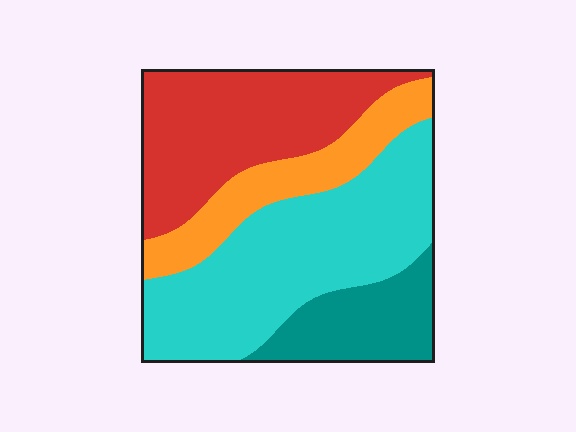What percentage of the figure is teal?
Teal takes up about one sixth (1/6) of the figure.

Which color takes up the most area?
Cyan, at roughly 40%.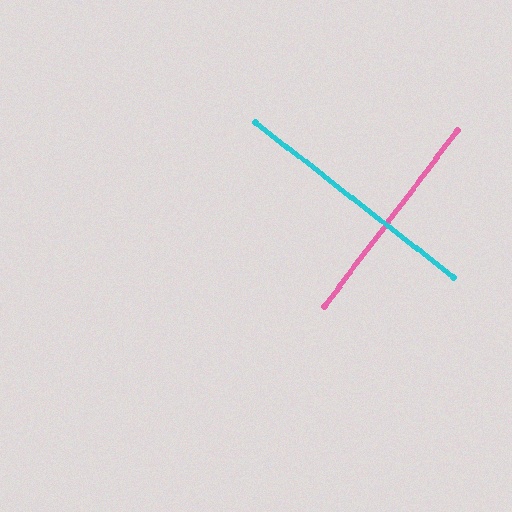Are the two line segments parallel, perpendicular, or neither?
Perpendicular — they meet at approximately 89°.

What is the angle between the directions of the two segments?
Approximately 89 degrees.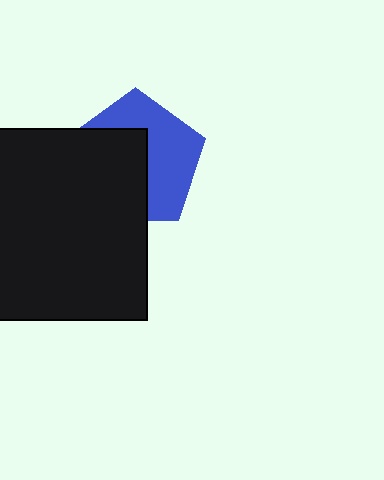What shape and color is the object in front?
The object in front is a black square.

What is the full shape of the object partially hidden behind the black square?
The partially hidden object is a blue pentagon.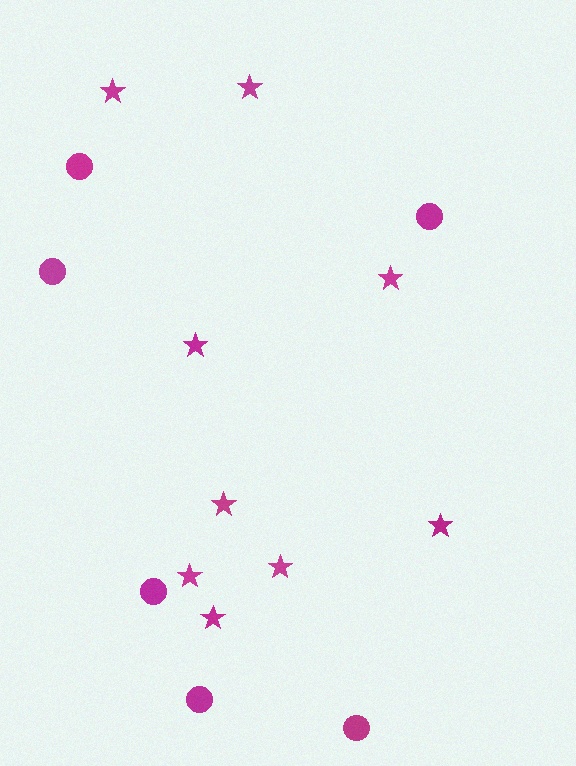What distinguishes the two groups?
There are 2 groups: one group of stars (9) and one group of circles (6).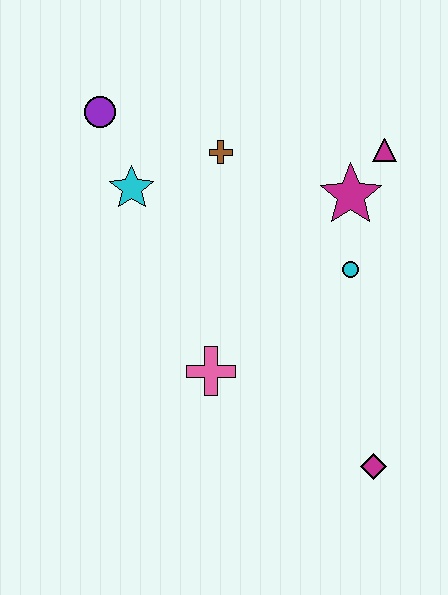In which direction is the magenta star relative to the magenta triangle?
The magenta star is below the magenta triangle.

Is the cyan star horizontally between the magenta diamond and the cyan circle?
No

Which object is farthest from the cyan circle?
The purple circle is farthest from the cyan circle.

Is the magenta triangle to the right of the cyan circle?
Yes